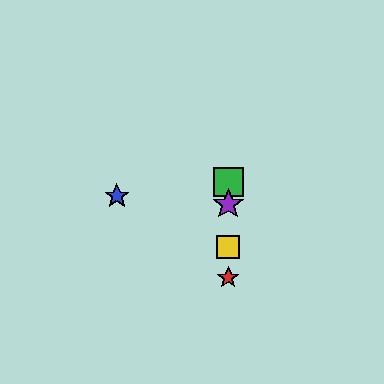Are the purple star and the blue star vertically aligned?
No, the purple star is at x≈228 and the blue star is at x≈117.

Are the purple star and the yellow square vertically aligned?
Yes, both are at x≈228.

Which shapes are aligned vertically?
The red star, the green square, the yellow square, the purple star are aligned vertically.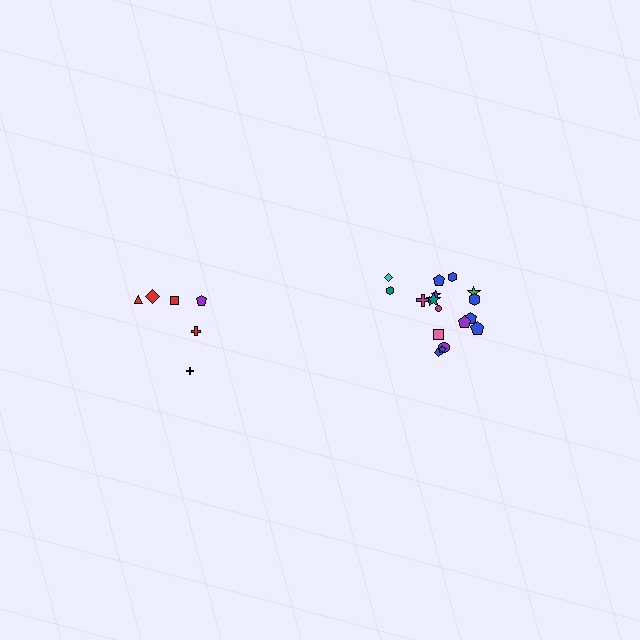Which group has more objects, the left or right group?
The right group.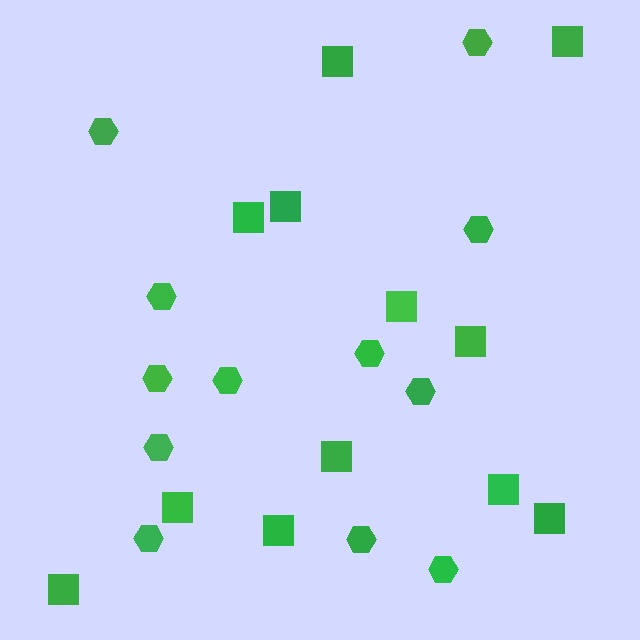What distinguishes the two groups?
There are 2 groups: one group of hexagons (12) and one group of squares (12).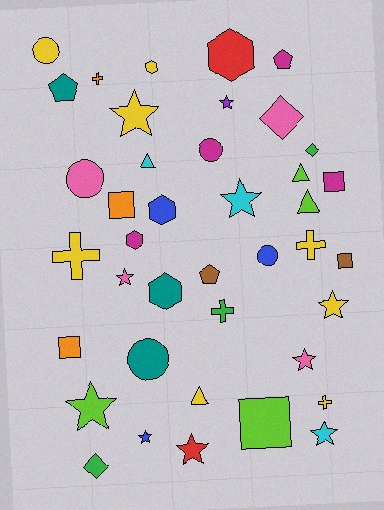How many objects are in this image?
There are 40 objects.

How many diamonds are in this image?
There are 3 diamonds.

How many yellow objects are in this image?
There are 8 yellow objects.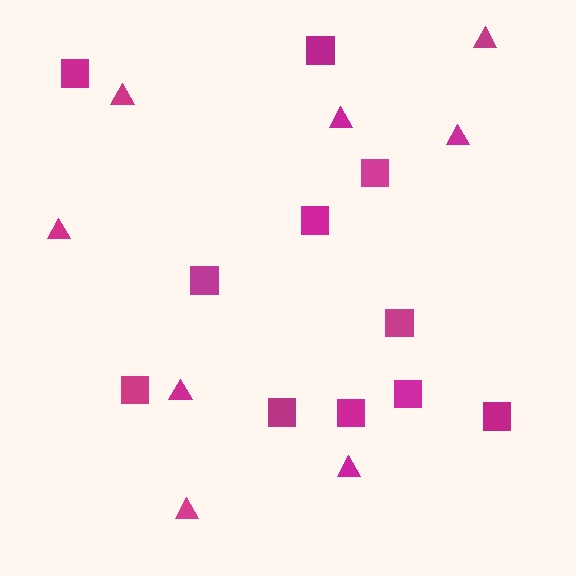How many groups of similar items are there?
There are 2 groups: one group of squares (11) and one group of triangles (8).